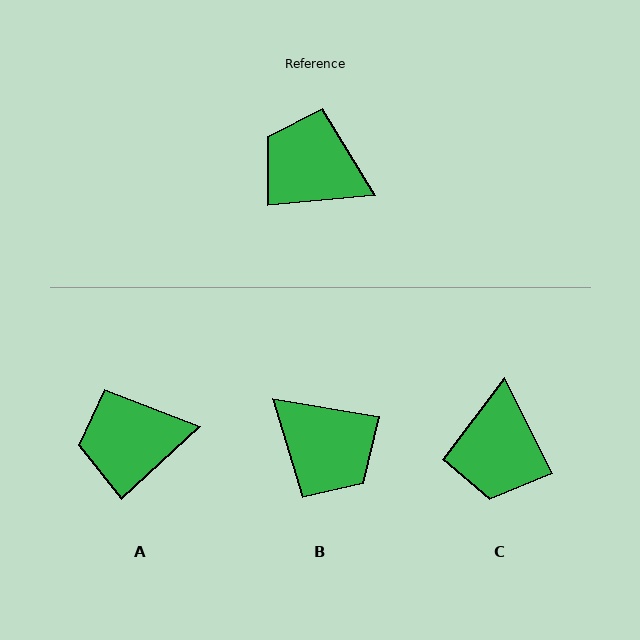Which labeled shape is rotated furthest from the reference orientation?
B, about 166 degrees away.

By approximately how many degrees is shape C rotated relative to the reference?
Approximately 111 degrees counter-clockwise.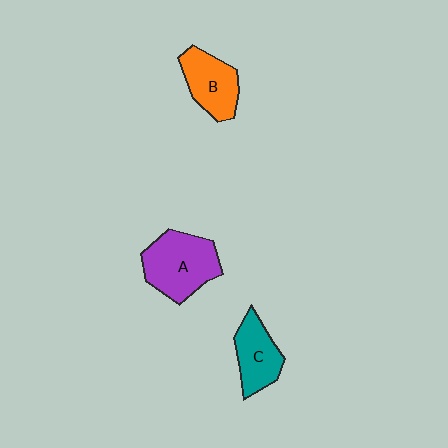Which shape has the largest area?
Shape A (purple).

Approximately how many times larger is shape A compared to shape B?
Approximately 1.3 times.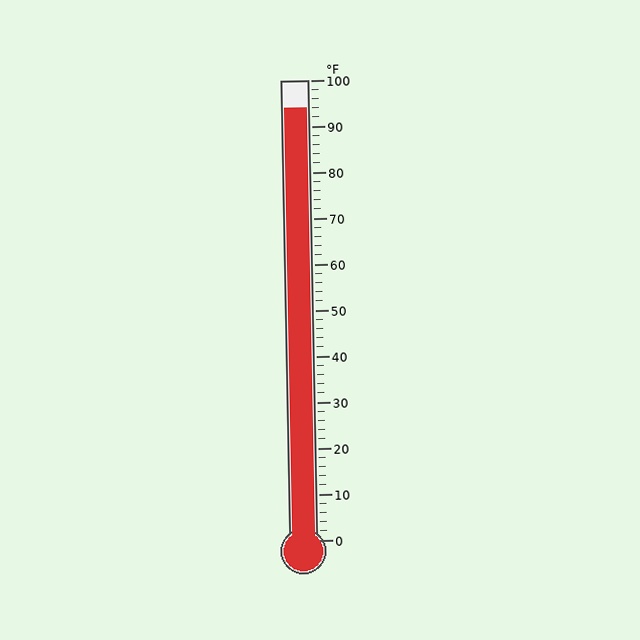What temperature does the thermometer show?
The thermometer shows approximately 94°F.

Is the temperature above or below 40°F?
The temperature is above 40°F.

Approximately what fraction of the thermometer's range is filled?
The thermometer is filled to approximately 95% of its range.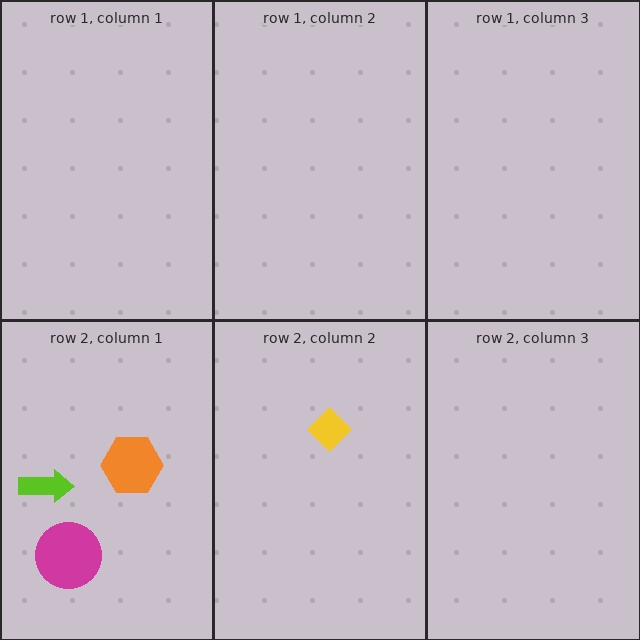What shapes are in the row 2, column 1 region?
The magenta circle, the orange hexagon, the lime arrow.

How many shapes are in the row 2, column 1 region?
3.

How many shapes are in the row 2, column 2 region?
1.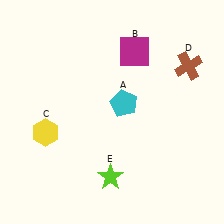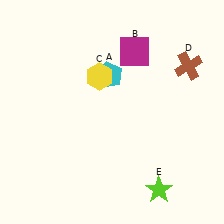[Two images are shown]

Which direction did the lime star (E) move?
The lime star (E) moved right.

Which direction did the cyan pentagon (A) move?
The cyan pentagon (A) moved up.